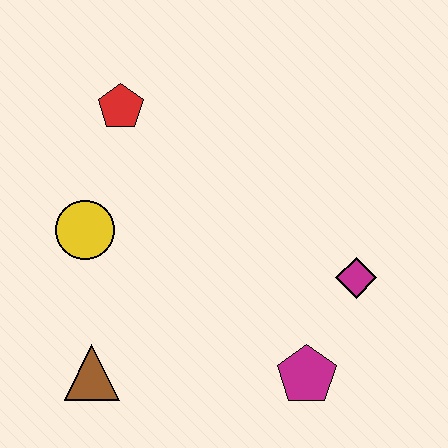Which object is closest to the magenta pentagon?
The magenta diamond is closest to the magenta pentagon.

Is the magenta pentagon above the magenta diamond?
No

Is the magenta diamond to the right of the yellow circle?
Yes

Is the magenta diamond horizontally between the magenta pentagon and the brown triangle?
No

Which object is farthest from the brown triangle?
The magenta diamond is farthest from the brown triangle.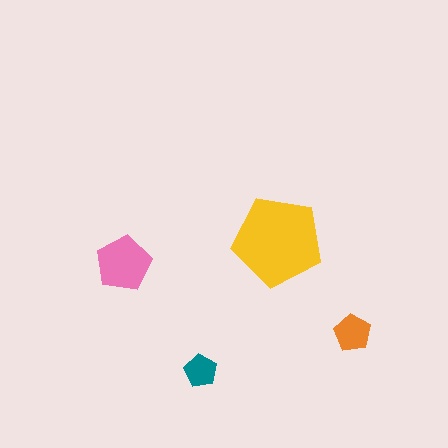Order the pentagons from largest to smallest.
the yellow one, the pink one, the orange one, the teal one.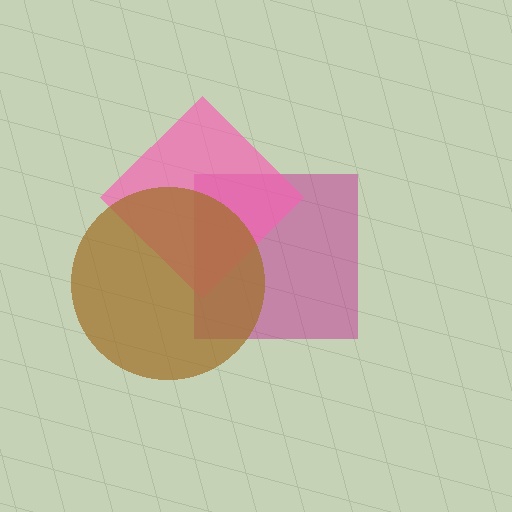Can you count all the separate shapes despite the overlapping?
Yes, there are 3 separate shapes.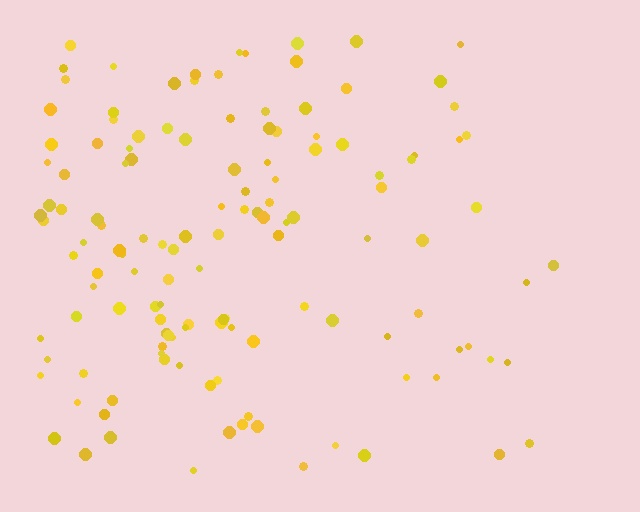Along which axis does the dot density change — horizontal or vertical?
Horizontal.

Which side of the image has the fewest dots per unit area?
The right.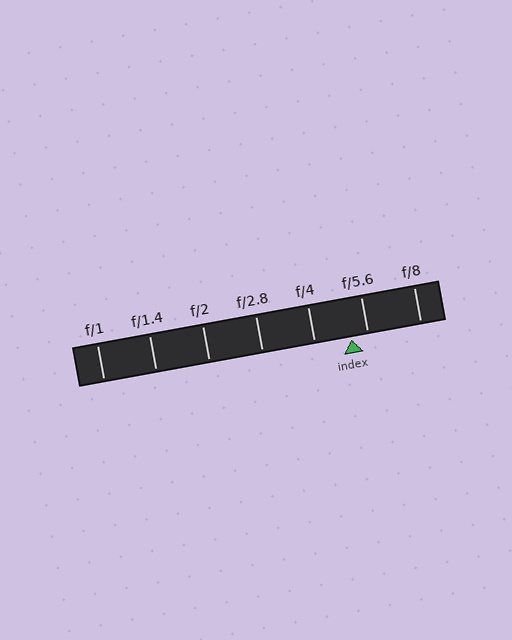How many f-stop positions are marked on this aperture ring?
There are 7 f-stop positions marked.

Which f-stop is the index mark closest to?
The index mark is closest to f/5.6.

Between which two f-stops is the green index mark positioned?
The index mark is between f/4 and f/5.6.